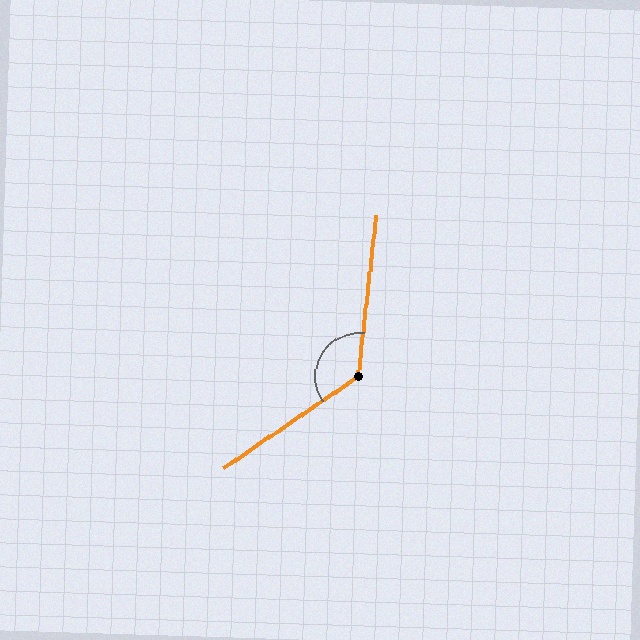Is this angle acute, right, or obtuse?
It is obtuse.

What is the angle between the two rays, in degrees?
Approximately 130 degrees.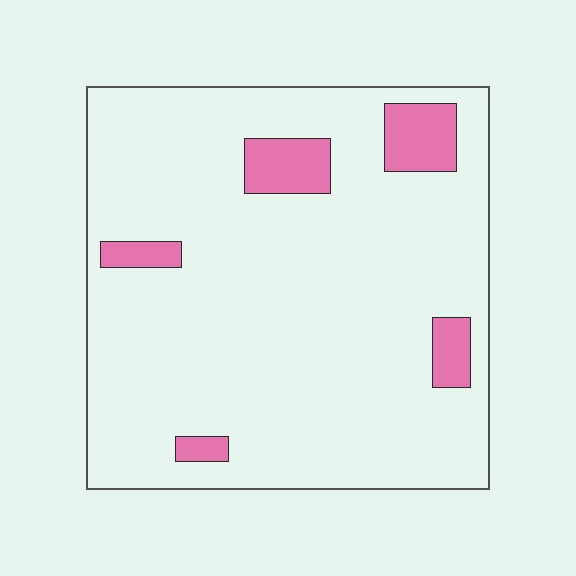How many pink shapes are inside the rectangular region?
5.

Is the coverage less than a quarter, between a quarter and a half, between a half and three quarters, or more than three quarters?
Less than a quarter.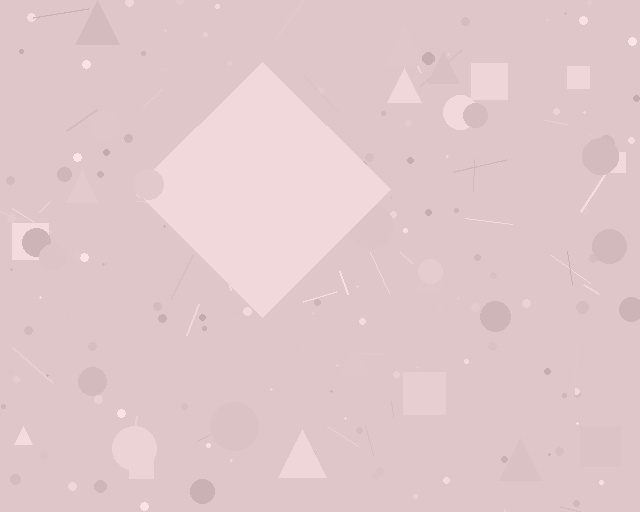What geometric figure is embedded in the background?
A diamond is embedded in the background.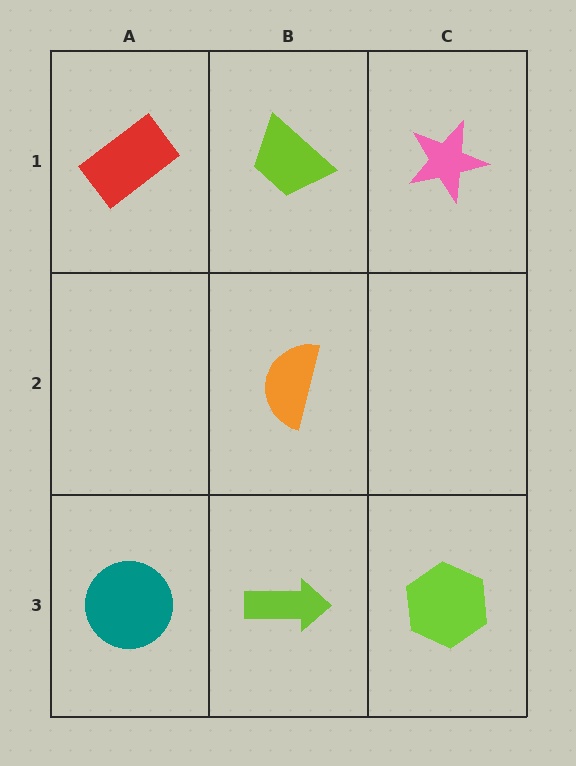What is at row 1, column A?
A red rectangle.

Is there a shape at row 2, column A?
No, that cell is empty.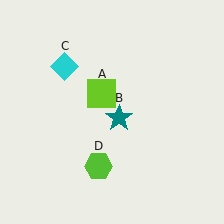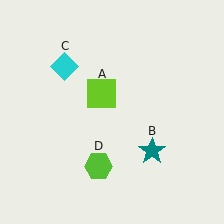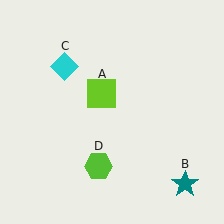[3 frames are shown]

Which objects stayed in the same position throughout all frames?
Lime square (object A) and cyan diamond (object C) and lime hexagon (object D) remained stationary.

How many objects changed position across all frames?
1 object changed position: teal star (object B).